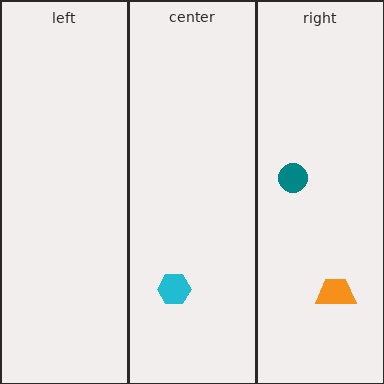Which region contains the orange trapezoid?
The right region.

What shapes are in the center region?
The cyan hexagon.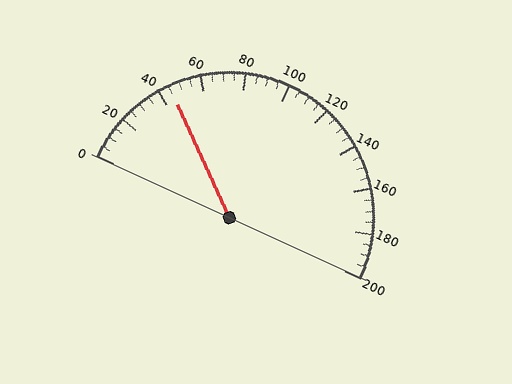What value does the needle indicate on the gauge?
The needle indicates approximately 45.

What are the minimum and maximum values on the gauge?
The gauge ranges from 0 to 200.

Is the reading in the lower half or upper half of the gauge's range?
The reading is in the lower half of the range (0 to 200).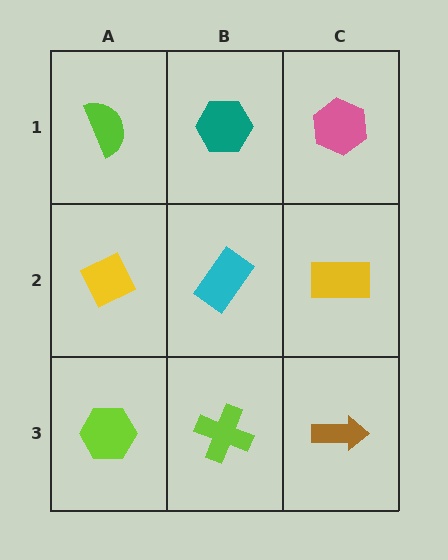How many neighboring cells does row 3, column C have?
2.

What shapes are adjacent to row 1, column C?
A yellow rectangle (row 2, column C), a teal hexagon (row 1, column B).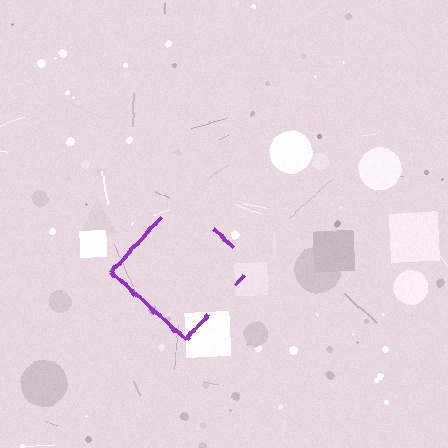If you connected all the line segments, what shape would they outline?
They would outline a diamond.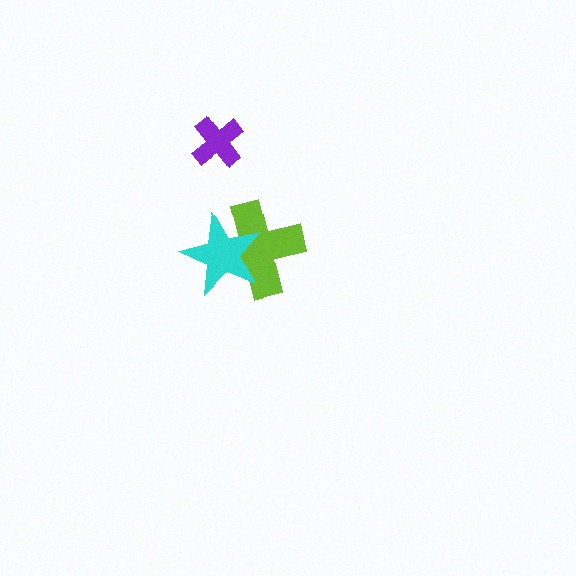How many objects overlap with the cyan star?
1 object overlaps with the cyan star.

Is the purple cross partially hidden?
No, no other shape covers it.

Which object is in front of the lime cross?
The cyan star is in front of the lime cross.